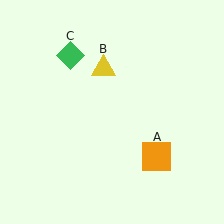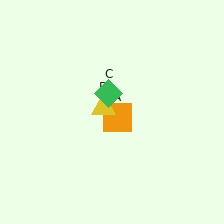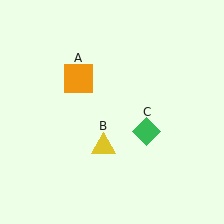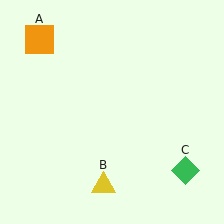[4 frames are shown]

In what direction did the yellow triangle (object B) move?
The yellow triangle (object B) moved down.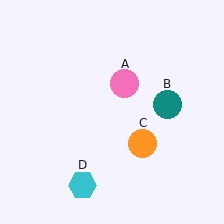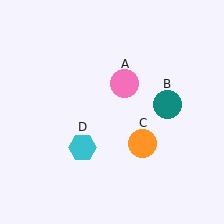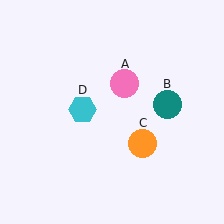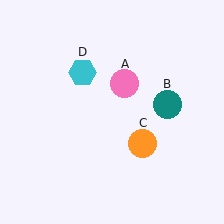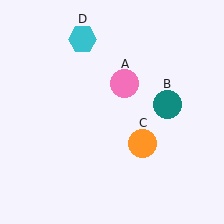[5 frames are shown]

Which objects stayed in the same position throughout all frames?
Pink circle (object A) and teal circle (object B) and orange circle (object C) remained stationary.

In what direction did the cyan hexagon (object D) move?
The cyan hexagon (object D) moved up.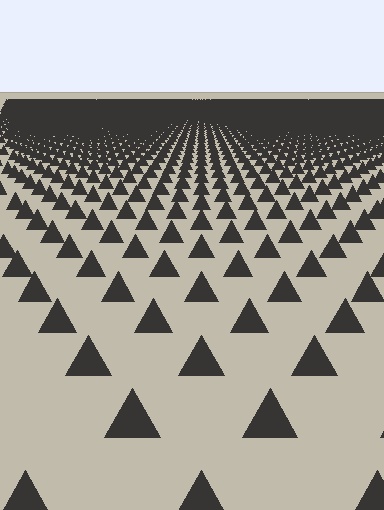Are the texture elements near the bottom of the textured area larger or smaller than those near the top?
Larger. Near the bottom, elements are closer to the viewer and appear at a bigger on-screen size.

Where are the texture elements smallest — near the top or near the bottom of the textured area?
Near the top.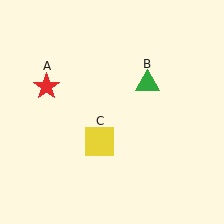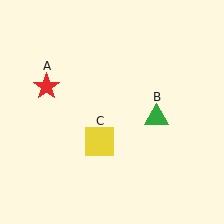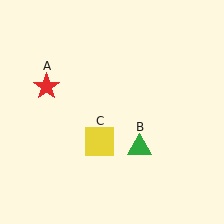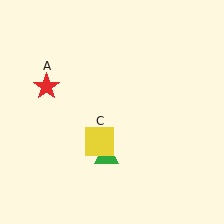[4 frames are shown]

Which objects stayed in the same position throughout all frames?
Red star (object A) and yellow square (object C) remained stationary.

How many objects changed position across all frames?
1 object changed position: green triangle (object B).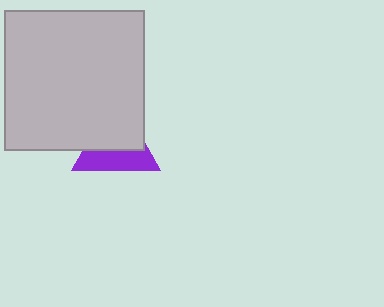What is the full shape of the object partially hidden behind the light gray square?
The partially hidden object is a purple triangle.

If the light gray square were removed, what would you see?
You would see the complete purple triangle.